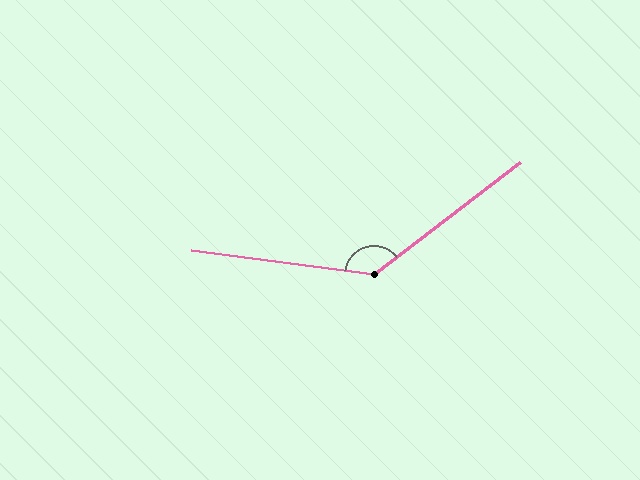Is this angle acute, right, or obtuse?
It is obtuse.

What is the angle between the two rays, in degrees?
Approximately 135 degrees.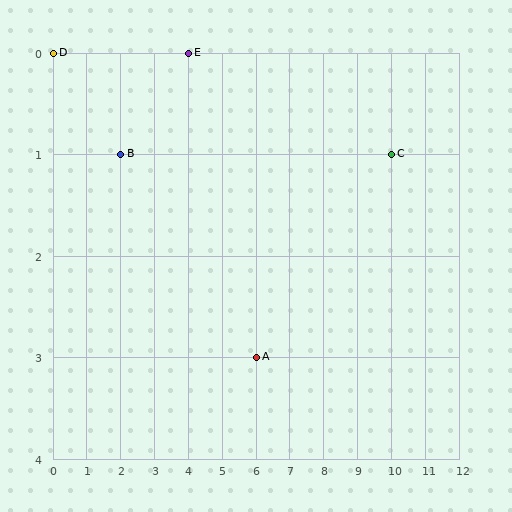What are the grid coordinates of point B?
Point B is at grid coordinates (2, 1).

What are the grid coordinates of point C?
Point C is at grid coordinates (10, 1).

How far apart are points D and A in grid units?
Points D and A are 6 columns and 3 rows apart (about 6.7 grid units diagonally).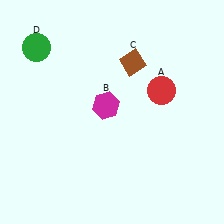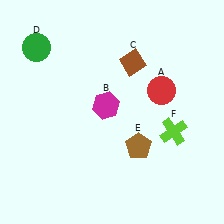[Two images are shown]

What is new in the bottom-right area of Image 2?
A lime cross (F) was added in the bottom-right area of Image 2.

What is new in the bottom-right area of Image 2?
A brown pentagon (E) was added in the bottom-right area of Image 2.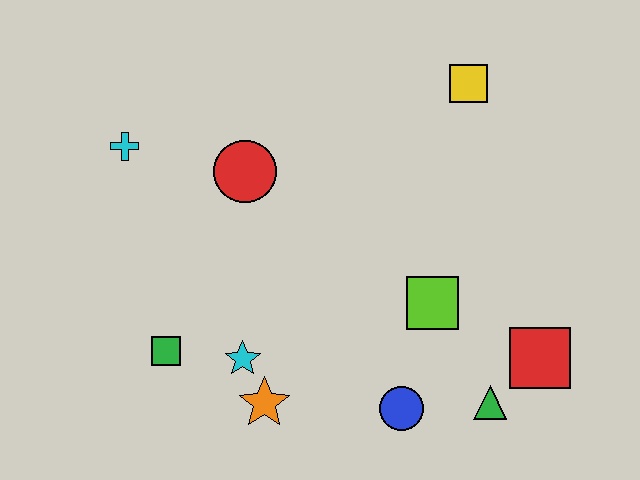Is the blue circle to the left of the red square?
Yes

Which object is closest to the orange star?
The cyan star is closest to the orange star.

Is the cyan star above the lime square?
No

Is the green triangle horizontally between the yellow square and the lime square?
No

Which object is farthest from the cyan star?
The yellow square is farthest from the cyan star.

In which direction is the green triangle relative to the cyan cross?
The green triangle is to the right of the cyan cross.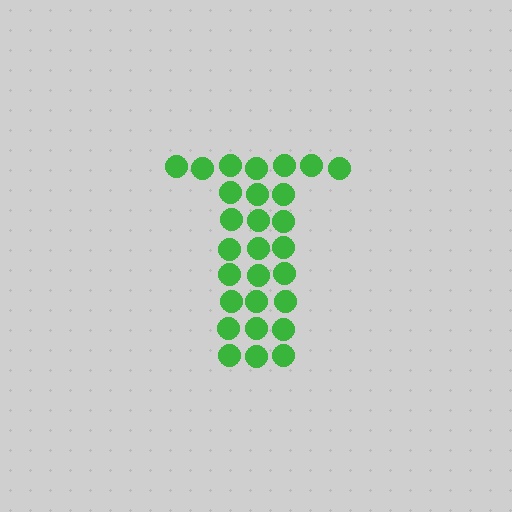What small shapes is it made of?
It is made of small circles.